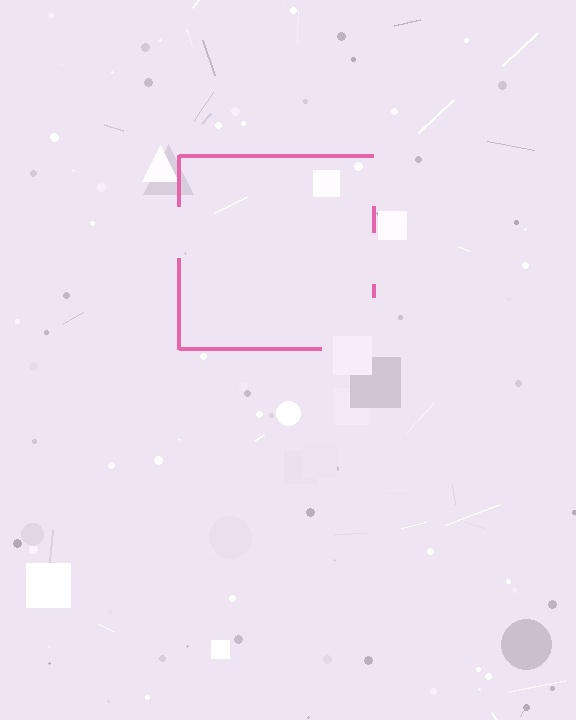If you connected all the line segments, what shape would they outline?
They would outline a square.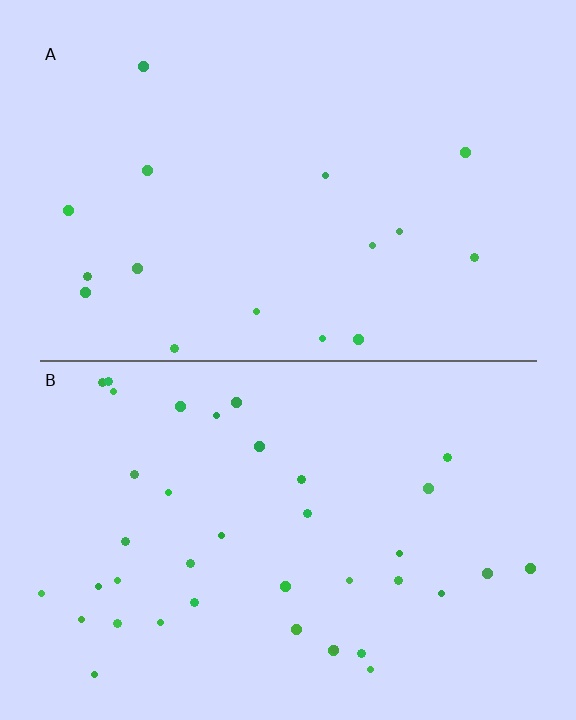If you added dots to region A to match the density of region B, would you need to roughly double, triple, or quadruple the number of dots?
Approximately double.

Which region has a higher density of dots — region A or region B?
B (the bottom).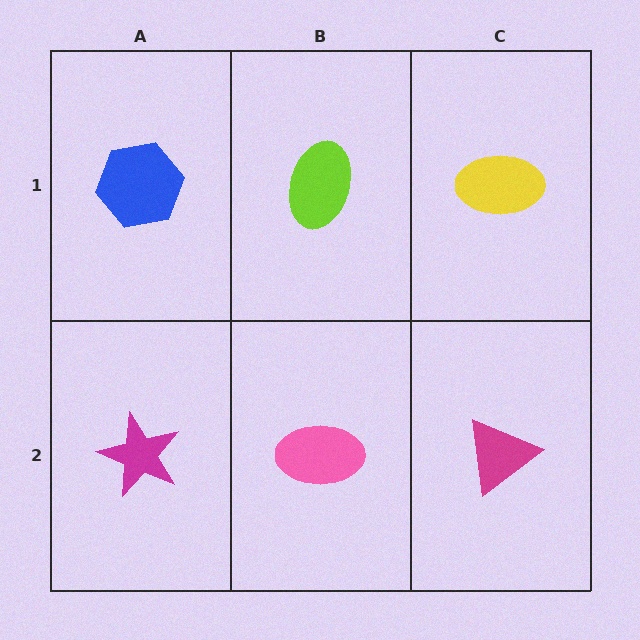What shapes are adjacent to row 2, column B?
A lime ellipse (row 1, column B), a magenta star (row 2, column A), a magenta triangle (row 2, column C).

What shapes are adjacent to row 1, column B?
A pink ellipse (row 2, column B), a blue hexagon (row 1, column A), a yellow ellipse (row 1, column C).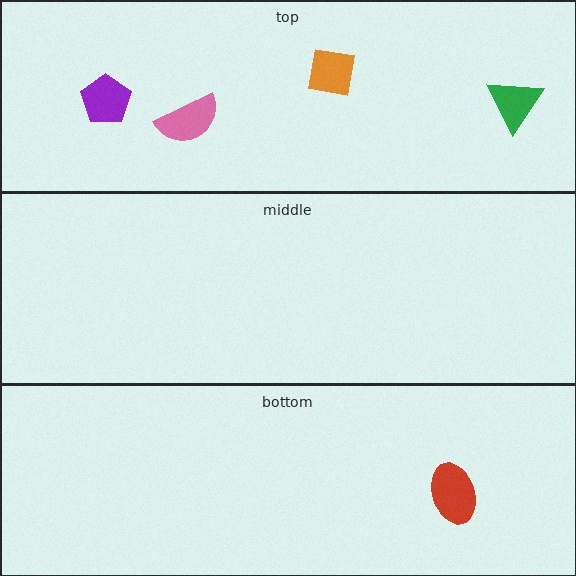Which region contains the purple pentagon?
The top region.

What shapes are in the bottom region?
The red ellipse.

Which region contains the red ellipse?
The bottom region.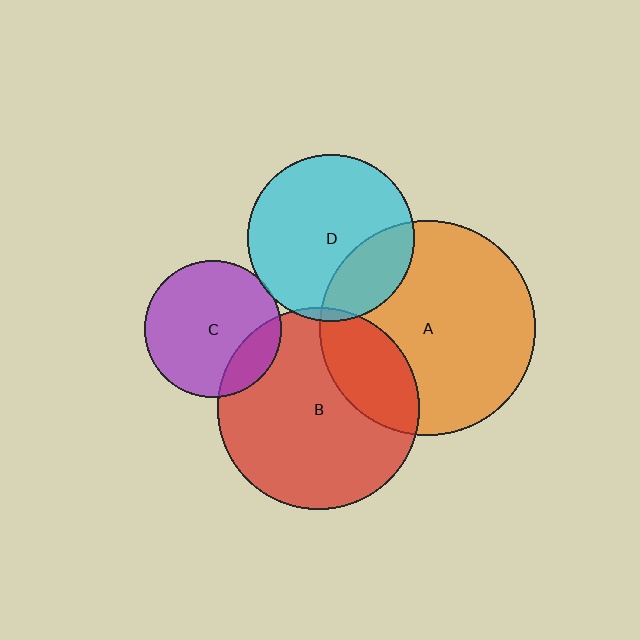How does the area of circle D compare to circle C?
Approximately 1.5 times.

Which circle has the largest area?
Circle A (orange).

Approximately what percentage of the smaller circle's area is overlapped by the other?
Approximately 25%.